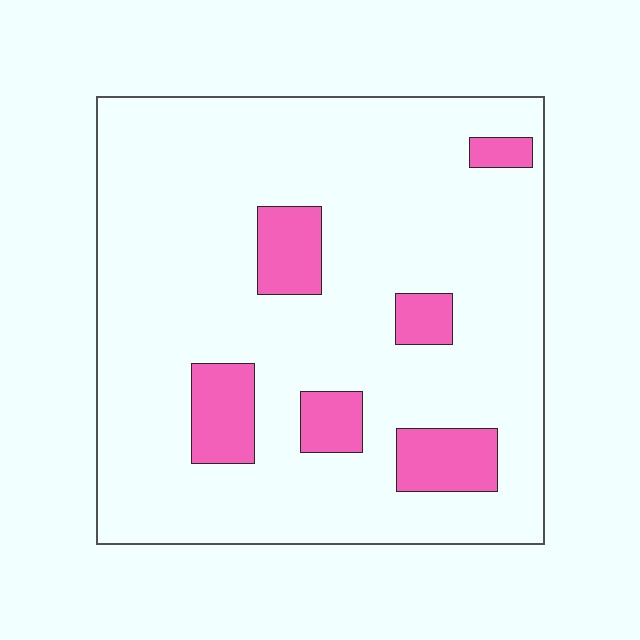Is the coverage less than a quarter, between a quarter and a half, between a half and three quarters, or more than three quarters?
Less than a quarter.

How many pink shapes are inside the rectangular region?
6.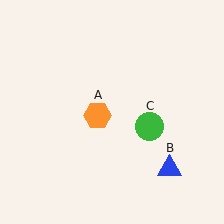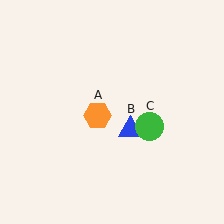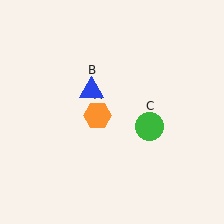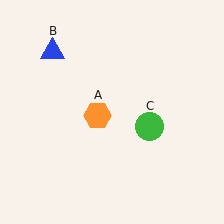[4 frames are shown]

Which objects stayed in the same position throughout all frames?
Orange hexagon (object A) and green circle (object C) remained stationary.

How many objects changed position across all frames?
1 object changed position: blue triangle (object B).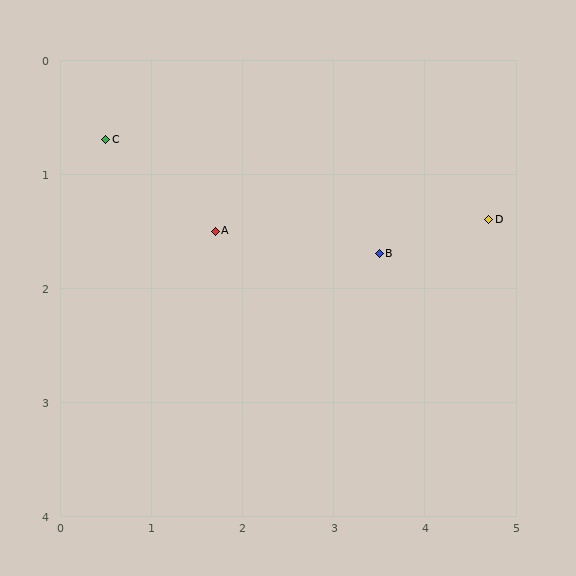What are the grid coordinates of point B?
Point B is at approximately (3.5, 1.7).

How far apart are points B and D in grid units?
Points B and D are about 1.2 grid units apart.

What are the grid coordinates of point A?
Point A is at approximately (1.7, 1.5).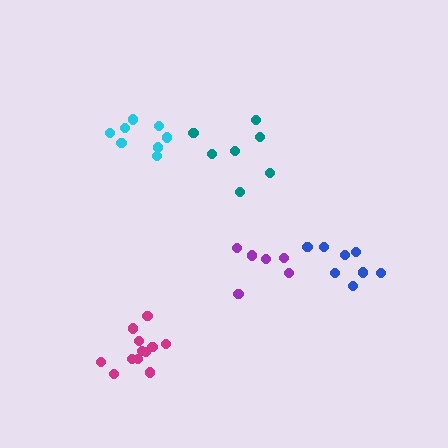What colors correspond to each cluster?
The clusters are colored: cyan, magenta, purple, blue, teal.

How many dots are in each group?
Group 1: 8 dots, Group 2: 12 dots, Group 3: 6 dots, Group 4: 8 dots, Group 5: 7 dots (41 total).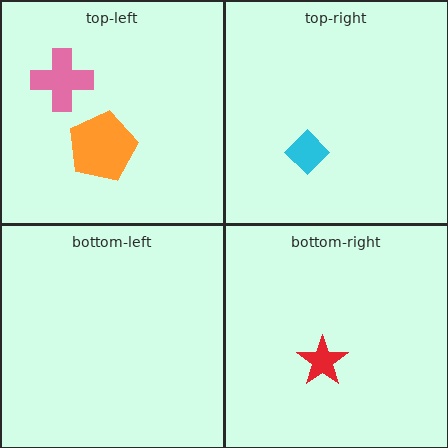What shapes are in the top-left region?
The pink cross, the orange pentagon.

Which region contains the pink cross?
The top-left region.